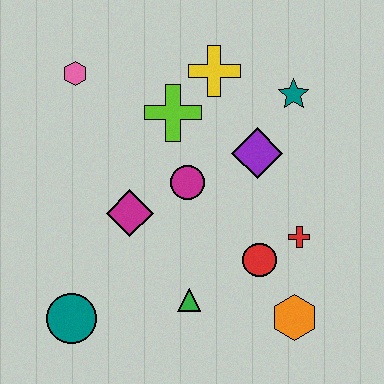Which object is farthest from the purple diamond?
The teal circle is farthest from the purple diamond.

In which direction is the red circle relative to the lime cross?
The red circle is below the lime cross.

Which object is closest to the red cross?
The red circle is closest to the red cross.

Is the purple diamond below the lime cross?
Yes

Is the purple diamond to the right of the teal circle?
Yes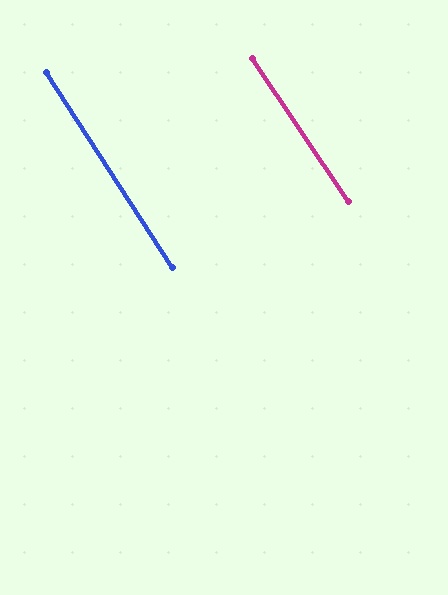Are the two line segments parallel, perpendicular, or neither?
Parallel — their directions differ by only 1.0°.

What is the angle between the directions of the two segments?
Approximately 1 degree.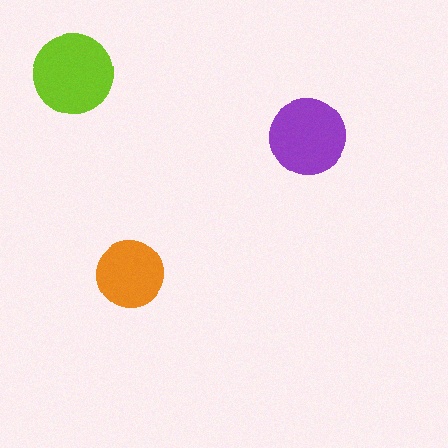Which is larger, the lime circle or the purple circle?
The lime one.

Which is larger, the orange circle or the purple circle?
The purple one.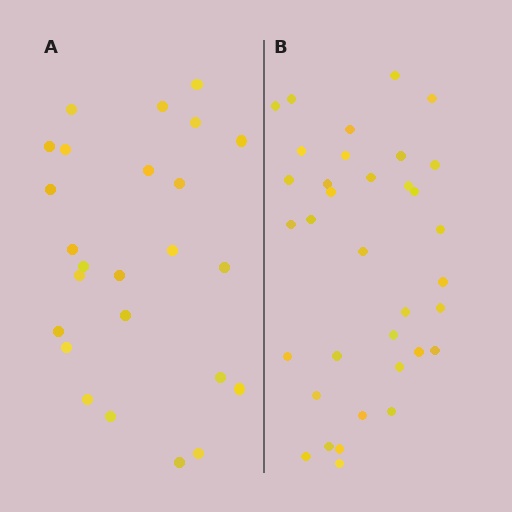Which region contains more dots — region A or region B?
Region B (the right region) has more dots.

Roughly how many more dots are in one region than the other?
Region B has roughly 10 or so more dots than region A.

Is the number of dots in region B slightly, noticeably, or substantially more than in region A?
Region B has noticeably more, but not dramatically so. The ratio is roughly 1.4 to 1.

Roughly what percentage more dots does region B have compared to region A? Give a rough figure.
About 40% more.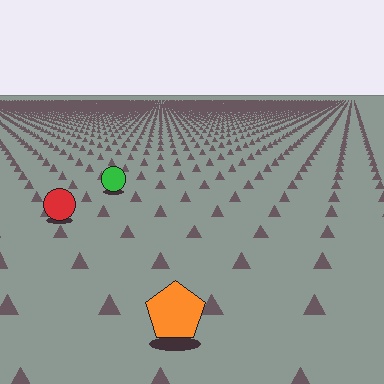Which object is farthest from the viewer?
The green circle is farthest from the viewer. It appears smaller and the ground texture around it is denser.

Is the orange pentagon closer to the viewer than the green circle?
Yes. The orange pentagon is closer — you can tell from the texture gradient: the ground texture is coarser near it.